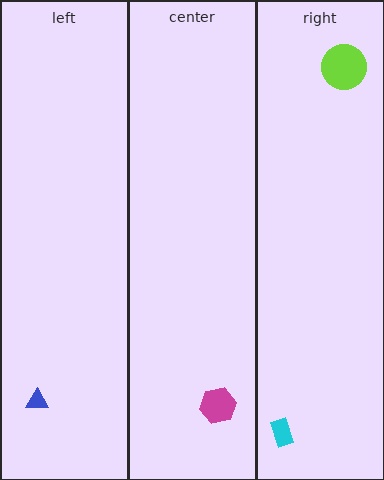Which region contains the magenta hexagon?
The center region.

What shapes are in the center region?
The magenta hexagon.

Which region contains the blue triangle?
The left region.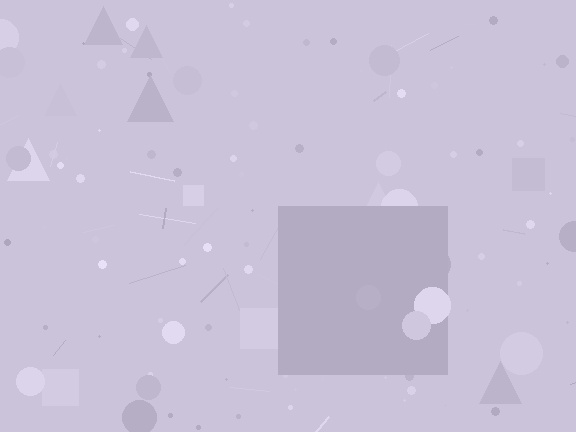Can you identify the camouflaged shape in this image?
The camouflaged shape is a square.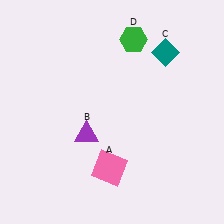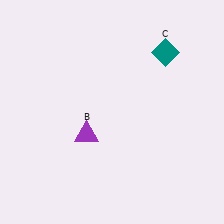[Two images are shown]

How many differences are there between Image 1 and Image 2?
There are 2 differences between the two images.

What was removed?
The pink square (A), the green hexagon (D) were removed in Image 2.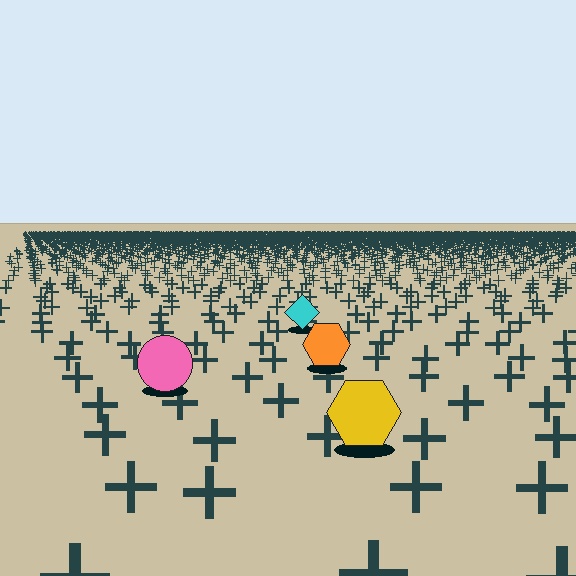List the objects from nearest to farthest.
From nearest to farthest: the yellow hexagon, the pink circle, the orange hexagon, the cyan diamond.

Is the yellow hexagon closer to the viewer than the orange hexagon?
Yes. The yellow hexagon is closer — you can tell from the texture gradient: the ground texture is coarser near it.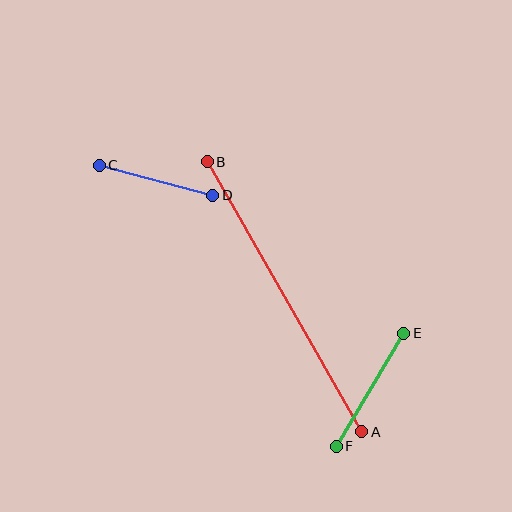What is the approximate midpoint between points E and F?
The midpoint is at approximately (370, 390) pixels.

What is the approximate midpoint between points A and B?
The midpoint is at approximately (285, 297) pixels.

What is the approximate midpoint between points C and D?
The midpoint is at approximately (156, 180) pixels.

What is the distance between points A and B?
The distance is approximately 311 pixels.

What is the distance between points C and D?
The distance is approximately 117 pixels.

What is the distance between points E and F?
The distance is approximately 132 pixels.